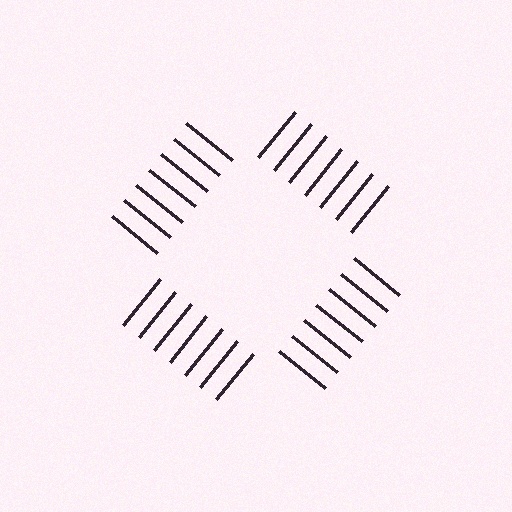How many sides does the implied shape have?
4 sides — the line-ends trace a square.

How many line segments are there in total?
28 — 7 along each of the 4 edges.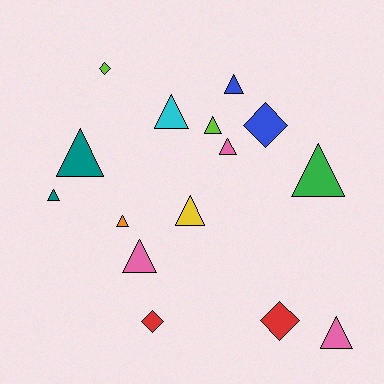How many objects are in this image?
There are 15 objects.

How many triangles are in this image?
There are 11 triangles.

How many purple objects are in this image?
There are no purple objects.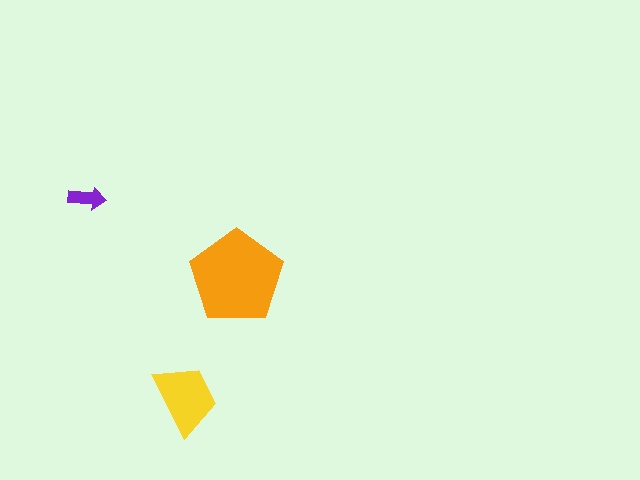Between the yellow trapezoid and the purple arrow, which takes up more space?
The yellow trapezoid.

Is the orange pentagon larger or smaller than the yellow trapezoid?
Larger.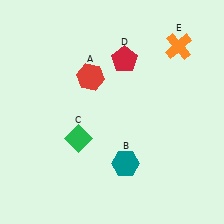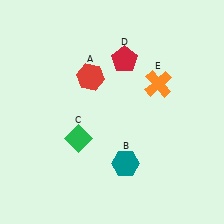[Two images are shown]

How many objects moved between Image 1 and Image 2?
1 object moved between the two images.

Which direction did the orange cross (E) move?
The orange cross (E) moved down.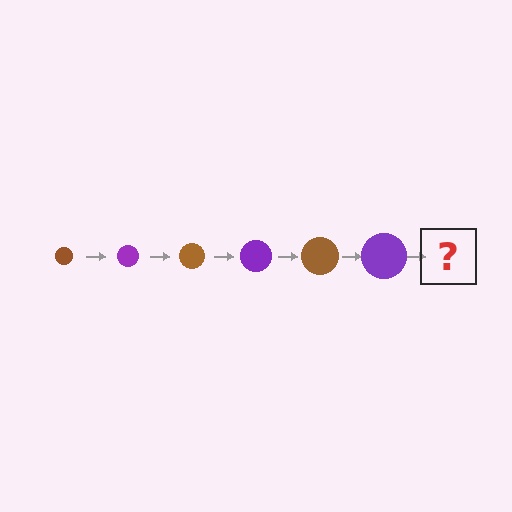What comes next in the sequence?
The next element should be a brown circle, larger than the previous one.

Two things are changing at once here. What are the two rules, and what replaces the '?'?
The two rules are that the circle grows larger each step and the color cycles through brown and purple. The '?' should be a brown circle, larger than the previous one.